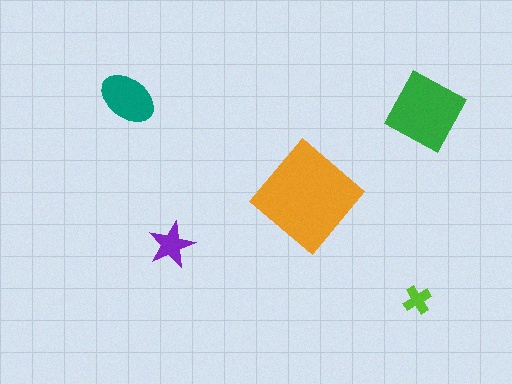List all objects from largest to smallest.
The orange diamond, the green diamond, the teal ellipse, the purple star, the lime cross.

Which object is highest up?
The teal ellipse is topmost.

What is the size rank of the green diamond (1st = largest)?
2nd.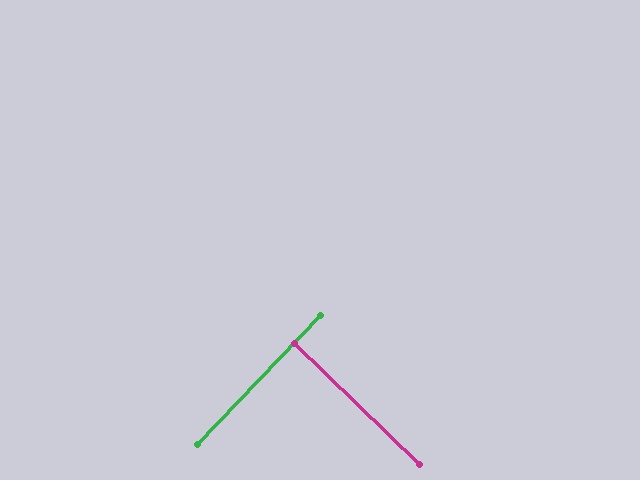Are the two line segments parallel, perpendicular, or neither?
Perpendicular — they meet at approximately 89°.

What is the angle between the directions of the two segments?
Approximately 89 degrees.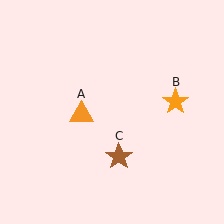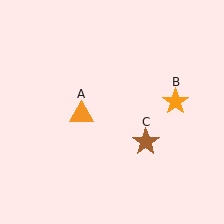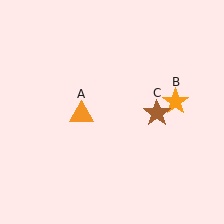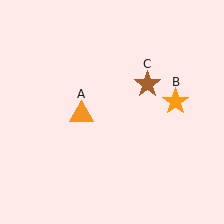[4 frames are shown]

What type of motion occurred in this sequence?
The brown star (object C) rotated counterclockwise around the center of the scene.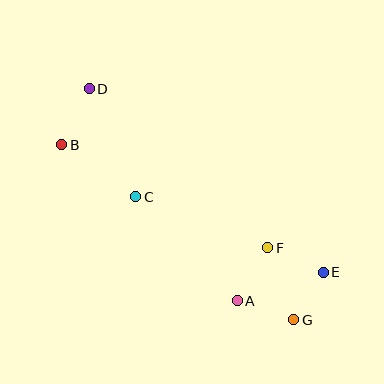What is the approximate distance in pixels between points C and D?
The distance between C and D is approximately 117 pixels.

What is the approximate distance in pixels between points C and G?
The distance between C and G is approximately 200 pixels.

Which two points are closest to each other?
Points E and G are closest to each other.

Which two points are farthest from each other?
Points D and G are farthest from each other.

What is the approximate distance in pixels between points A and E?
The distance between A and E is approximately 91 pixels.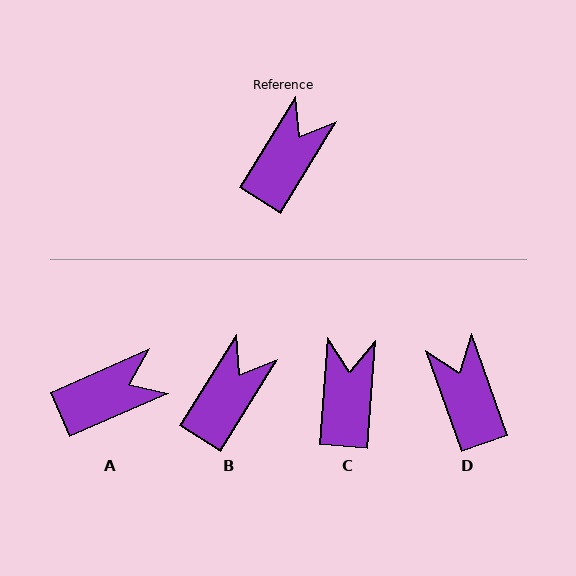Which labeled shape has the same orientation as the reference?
B.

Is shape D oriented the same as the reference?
No, it is off by about 51 degrees.